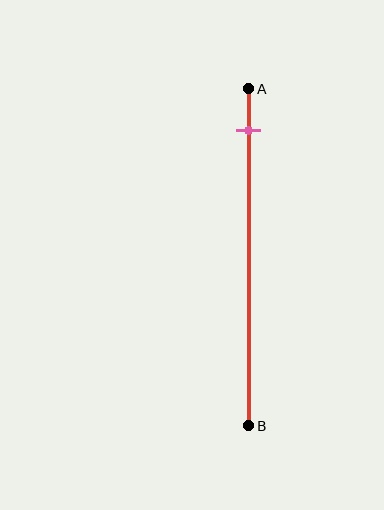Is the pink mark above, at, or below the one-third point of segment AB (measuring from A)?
The pink mark is above the one-third point of segment AB.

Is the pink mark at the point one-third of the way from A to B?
No, the mark is at about 10% from A, not at the 33% one-third point.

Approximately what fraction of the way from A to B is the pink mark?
The pink mark is approximately 10% of the way from A to B.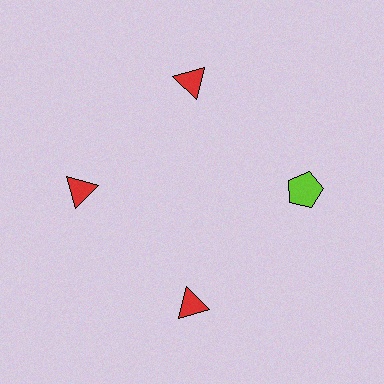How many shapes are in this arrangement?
There are 4 shapes arranged in a ring pattern.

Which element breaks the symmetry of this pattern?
The lime pentagon at roughly the 3 o'clock position breaks the symmetry. All other shapes are red triangles.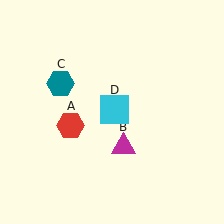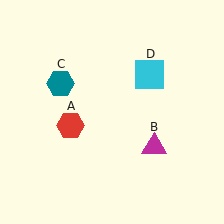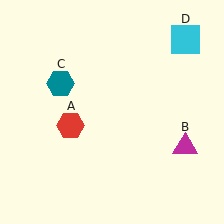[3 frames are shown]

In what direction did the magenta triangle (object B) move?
The magenta triangle (object B) moved right.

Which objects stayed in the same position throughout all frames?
Red hexagon (object A) and teal hexagon (object C) remained stationary.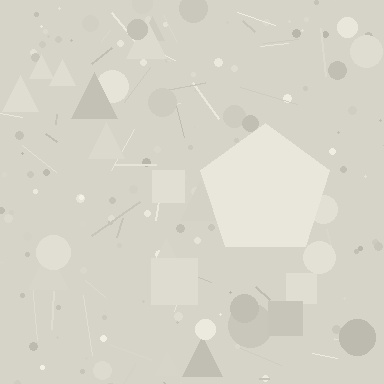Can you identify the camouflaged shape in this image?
The camouflaged shape is a pentagon.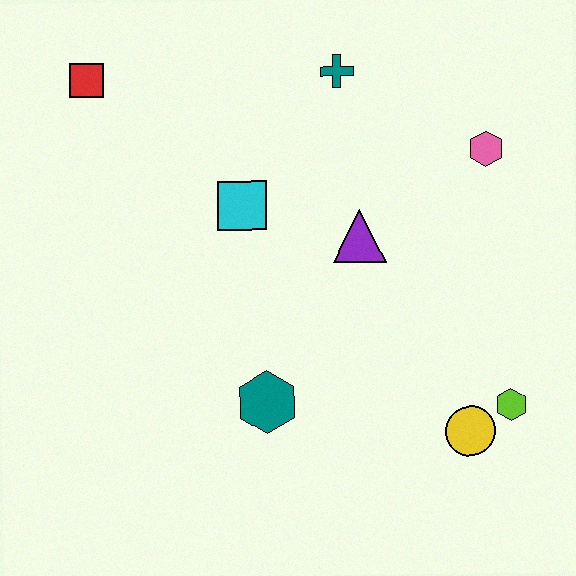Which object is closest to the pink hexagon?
The purple triangle is closest to the pink hexagon.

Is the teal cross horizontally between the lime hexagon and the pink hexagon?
No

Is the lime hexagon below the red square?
Yes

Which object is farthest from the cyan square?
The lime hexagon is farthest from the cyan square.